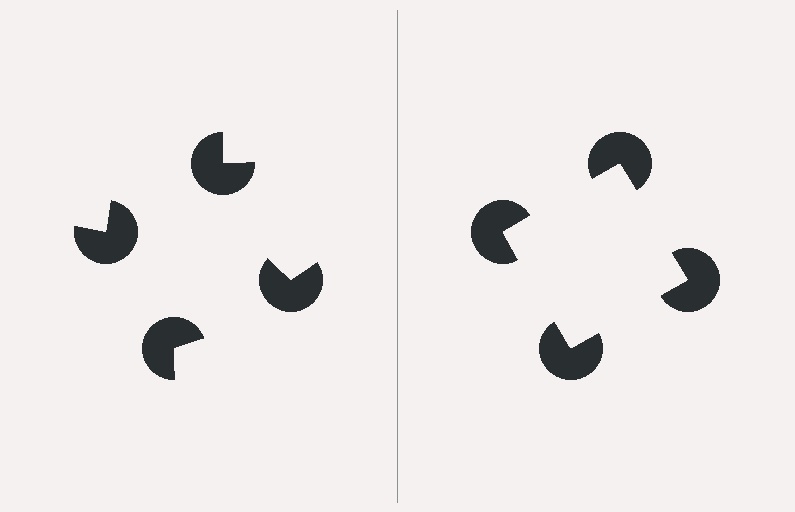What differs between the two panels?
The pac-man discs are positioned identically on both sides; only the wedge orientations differ. On the right they align to a square; on the left they are misaligned.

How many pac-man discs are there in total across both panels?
8 — 4 on each side.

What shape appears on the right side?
An illusory square.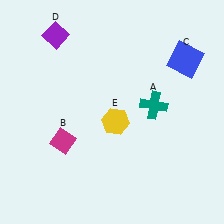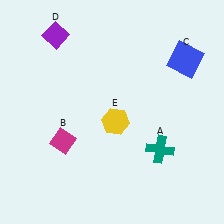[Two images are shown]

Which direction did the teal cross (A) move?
The teal cross (A) moved down.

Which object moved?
The teal cross (A) moved down.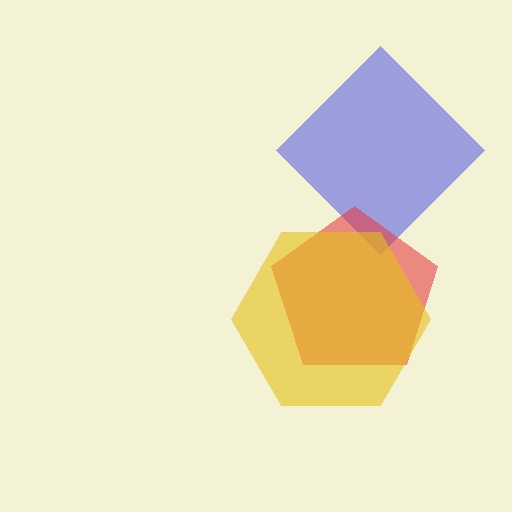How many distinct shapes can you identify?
There are 3 distinct shapes: a blue diamond, a red pentagon, a yellow hexagon.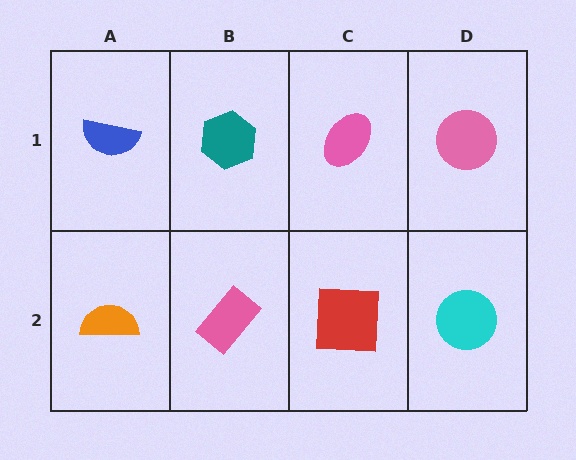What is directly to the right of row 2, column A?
A pink rectangle.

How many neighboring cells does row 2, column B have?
3.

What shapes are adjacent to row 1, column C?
A red square (row 2, column C), a teal hexagon (row 1, column B), a pink circle (row 1, column D).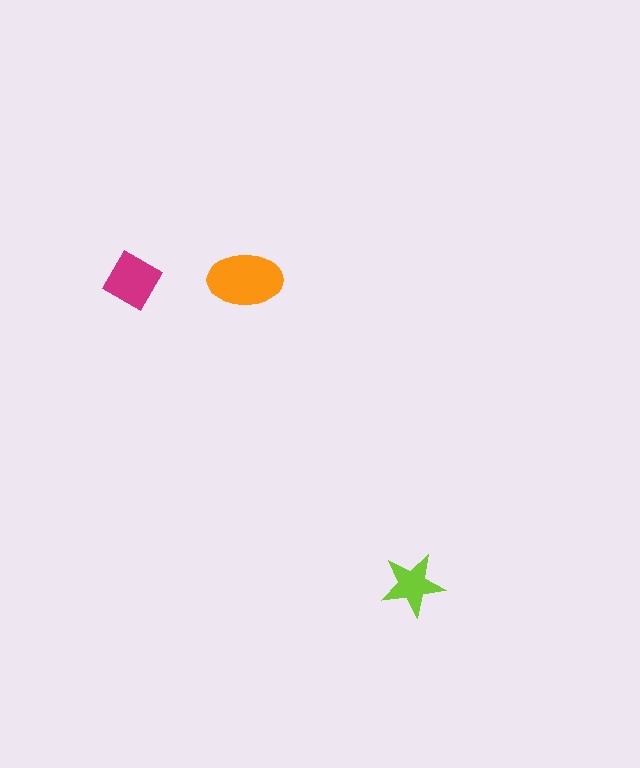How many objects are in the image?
There are 3 objects in the image.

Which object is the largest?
The orange ellipse.